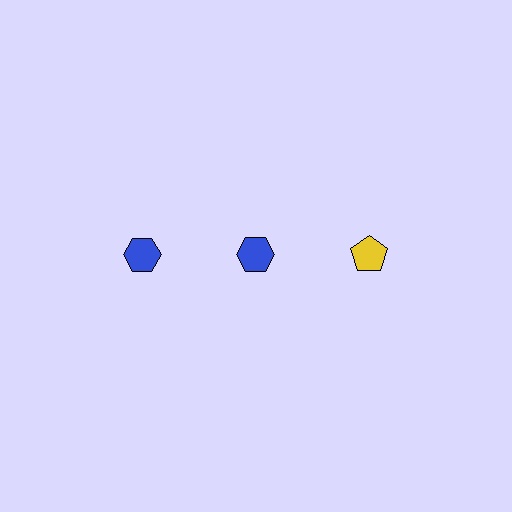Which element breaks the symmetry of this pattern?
The yellow pentagon in the top row, center column breaks the symmetry. All other shapes are blue hexagons.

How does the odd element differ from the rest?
It differs in both color (yellow instead of blue) and shape (pentagon instead of hexagon).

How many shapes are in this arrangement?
There are 3 shapes arranged in a grid pattern.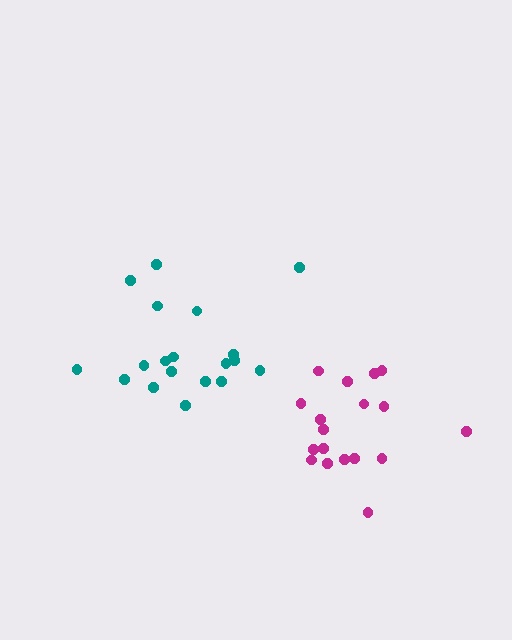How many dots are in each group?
Group 1: 18 dots, Group 2: 19 dots (37 total).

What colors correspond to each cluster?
The clusters are colored: magenta, teal.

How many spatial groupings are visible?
There are 2 spatial groupings.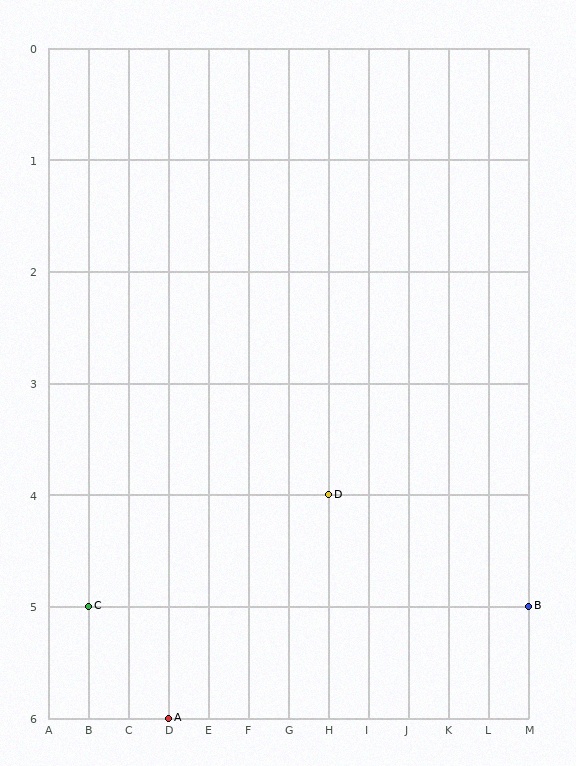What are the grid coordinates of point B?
Point B is at grid coordinates (M, 5).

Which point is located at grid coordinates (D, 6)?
Point A is at (D, 6).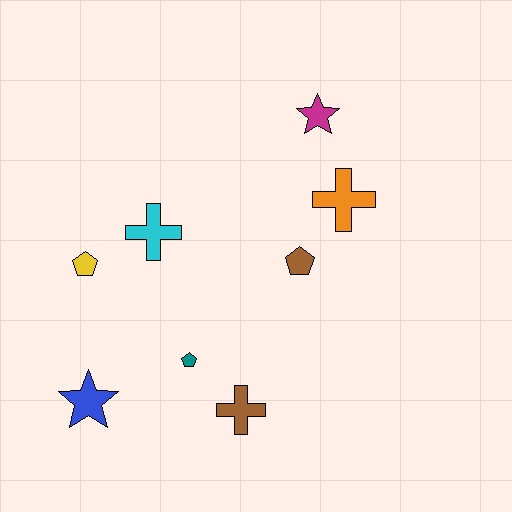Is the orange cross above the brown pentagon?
Yes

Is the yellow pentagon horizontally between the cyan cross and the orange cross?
No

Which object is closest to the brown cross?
The teal pentagon is closest to the brown cross.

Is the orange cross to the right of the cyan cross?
Yes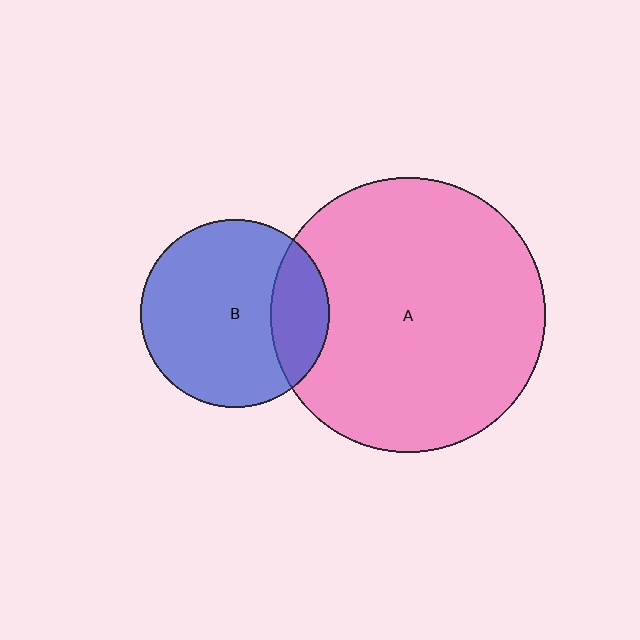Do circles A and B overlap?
Yes.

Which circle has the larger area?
Circle A (pink).